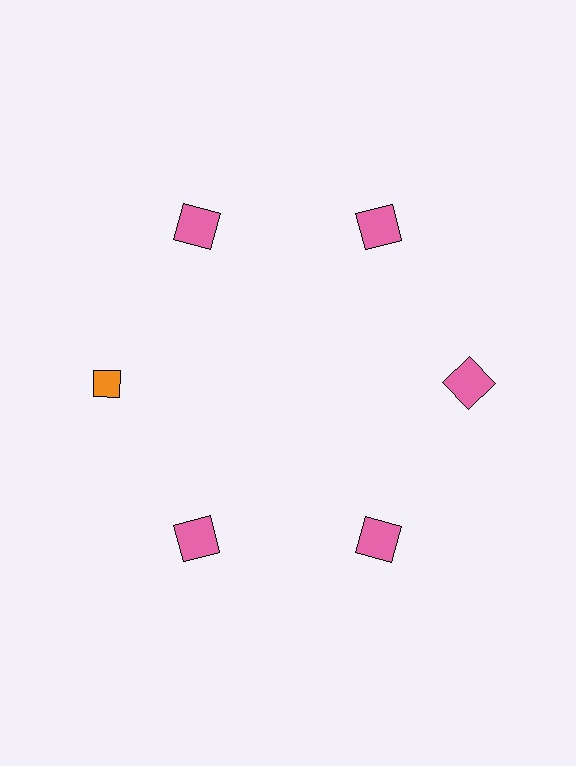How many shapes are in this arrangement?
There are 6 shapes arranged in a ring pattern.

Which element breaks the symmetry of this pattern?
The orange diamond at roughly the 9 o'clock position breaks the symmetry. All other shapes are pink squares.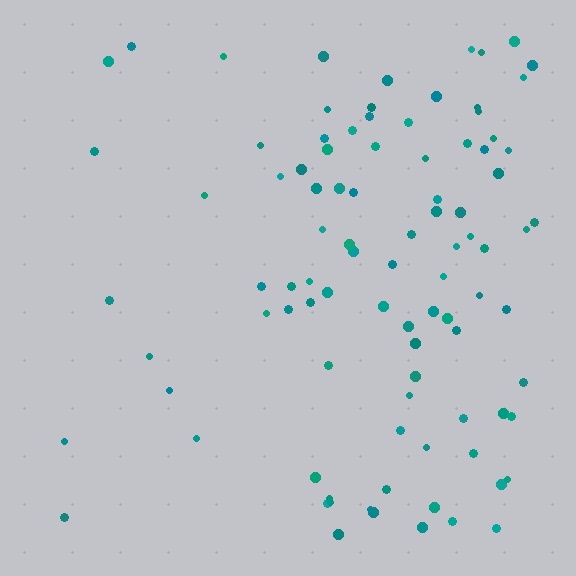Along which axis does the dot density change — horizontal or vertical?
Horizontal.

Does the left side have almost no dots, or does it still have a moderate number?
Still a moderate number, just noticeably fewer than the right.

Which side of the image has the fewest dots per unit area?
The left.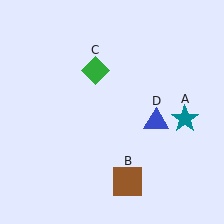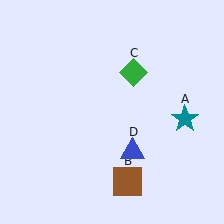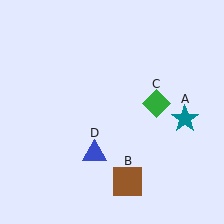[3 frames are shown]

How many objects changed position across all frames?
2 objects changed position: green diamond (object C), blue triangle (object D).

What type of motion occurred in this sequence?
The green diamond (object C), blue triangle (object D) rotated clockwise around the center of the scene.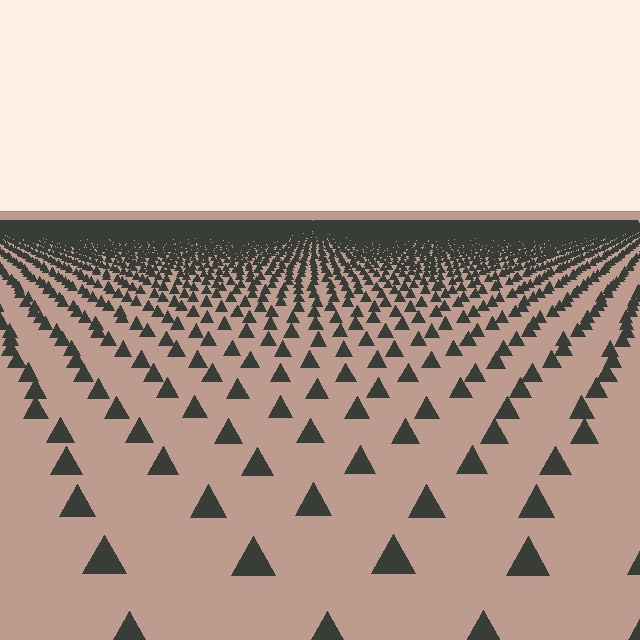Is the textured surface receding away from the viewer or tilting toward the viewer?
The surface is receding away from the viewer. Texture elements get smaller and denser toward the top.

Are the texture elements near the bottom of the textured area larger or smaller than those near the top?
Larger. Near the bottom, elements are closer to the viewer and appear at a bigger on-screen size.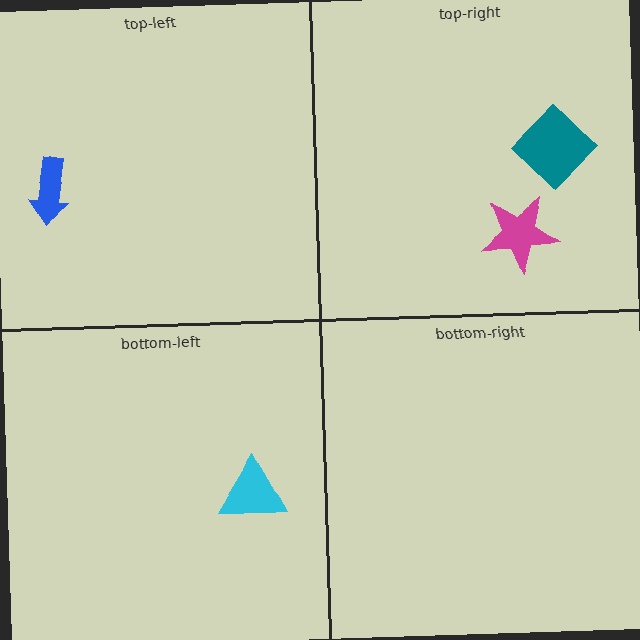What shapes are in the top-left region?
The blue arrow.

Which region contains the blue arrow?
The top-left region.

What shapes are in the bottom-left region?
The cyan triangle.